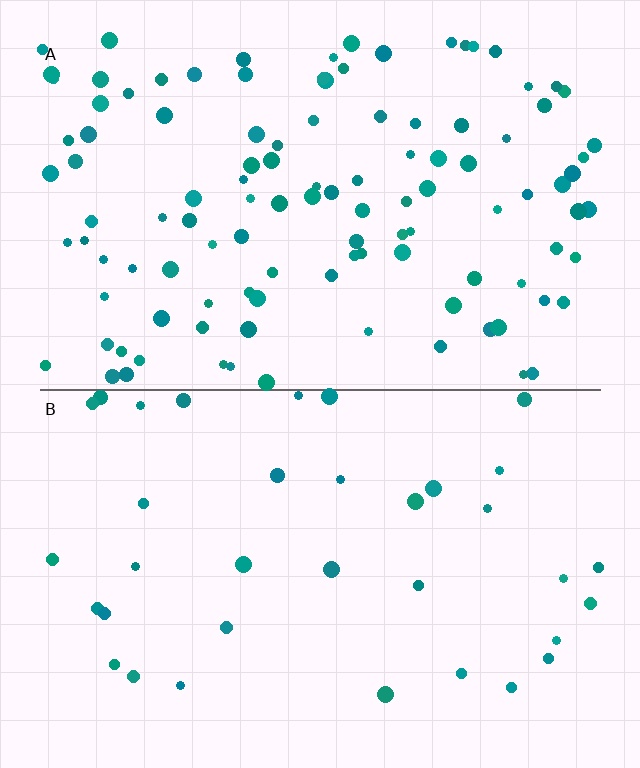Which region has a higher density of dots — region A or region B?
A (the top).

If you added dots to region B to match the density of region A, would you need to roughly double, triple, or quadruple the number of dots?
Approximately triple.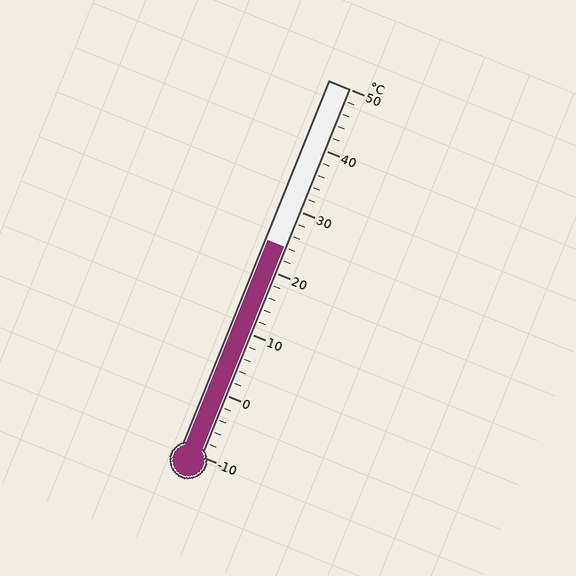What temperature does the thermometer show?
The thermometer shows approximately 24°C.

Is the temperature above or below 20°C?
The temperature is above 20°C.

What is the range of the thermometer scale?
The thermometer scale ranges from -10°C to 50°C.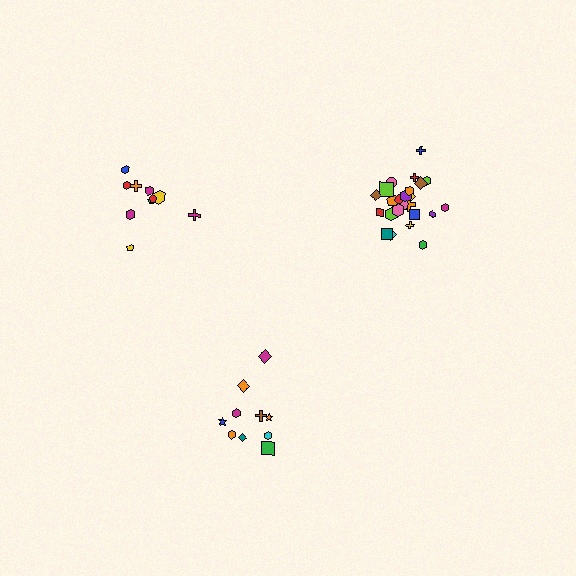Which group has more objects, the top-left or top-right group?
The top-right group.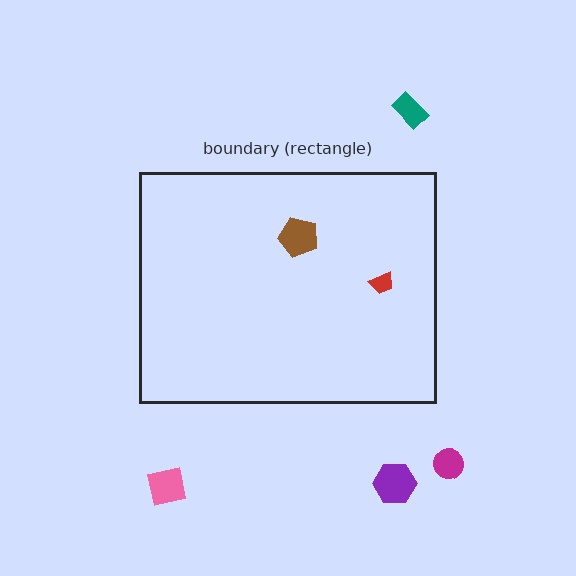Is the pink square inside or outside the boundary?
Outside.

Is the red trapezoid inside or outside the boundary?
Inside.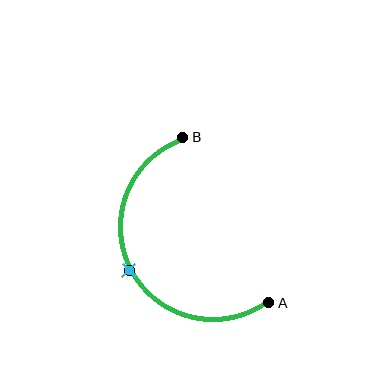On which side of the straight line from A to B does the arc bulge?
The arc bulges to the left of the straight line connecting A and B.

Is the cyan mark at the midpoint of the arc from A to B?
Yes. The cyan mark lies on the arc at equal arc-length from both A and B — it is the arc midpoint.